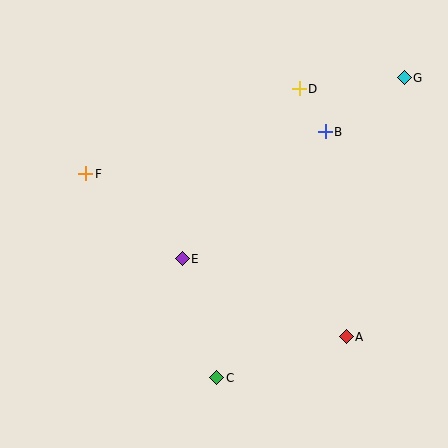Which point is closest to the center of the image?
Point E at (182, 259) is closest to the center.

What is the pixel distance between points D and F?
The distance between D and F is 230 pixels.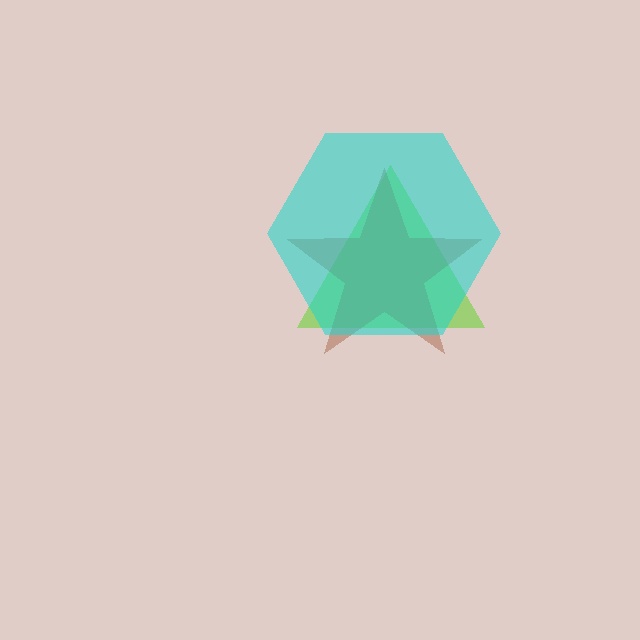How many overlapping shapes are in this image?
There are 3 overlapping shapes in the image.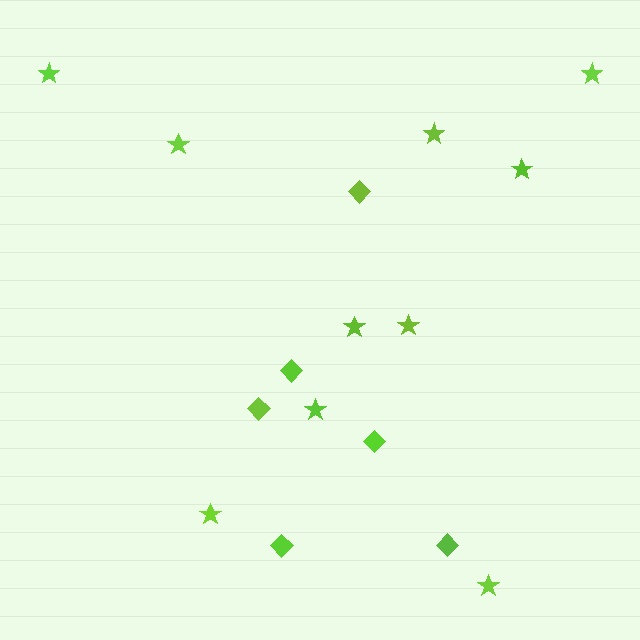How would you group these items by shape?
There are 2 groups: one group of stars (10) and one group of diamonds (6).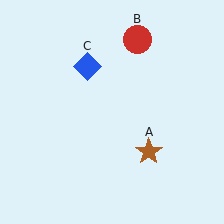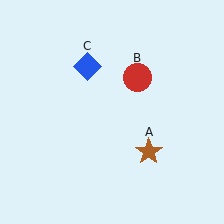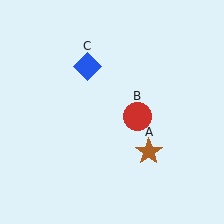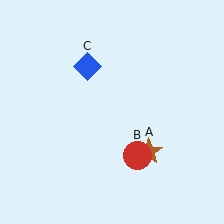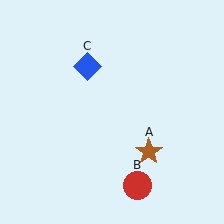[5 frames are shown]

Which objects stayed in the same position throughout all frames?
Brown star (object A) and blue diamond (object C) remained stationary.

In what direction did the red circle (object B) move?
The red circle (object B) moved down.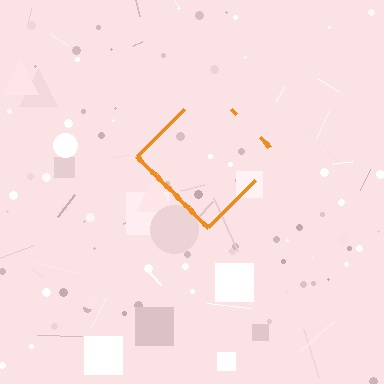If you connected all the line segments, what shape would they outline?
They would outline a diamond.